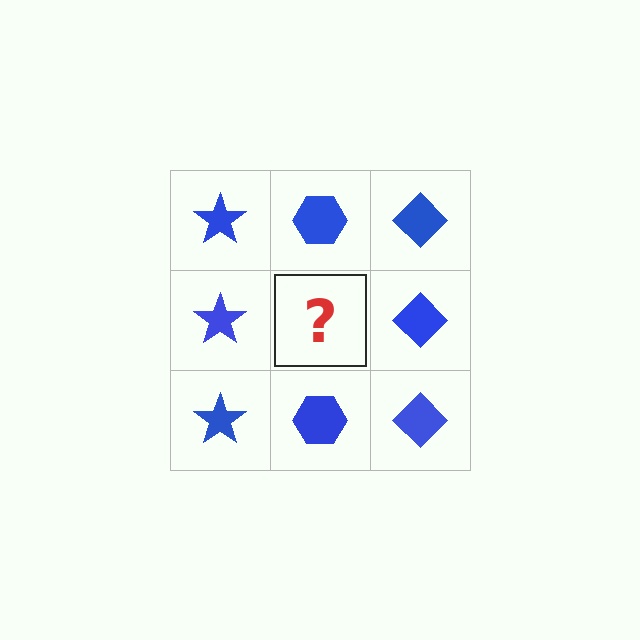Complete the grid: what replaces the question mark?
The question mark should be replaced with a blue hexagon.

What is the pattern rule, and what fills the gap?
The rule is that each column has a consistent shape. The gap should be filled with a blue hexagon.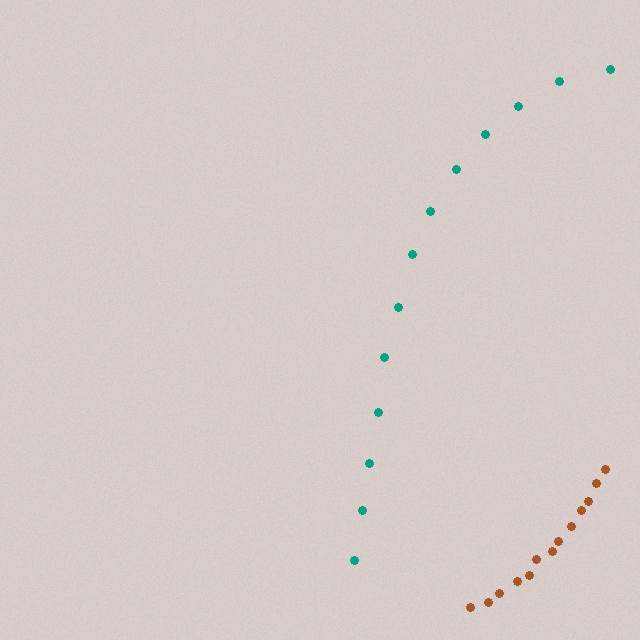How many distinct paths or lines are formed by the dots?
There are 2 distinct paths.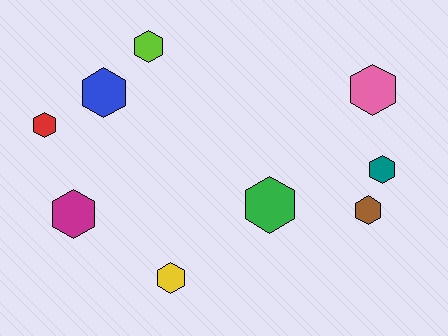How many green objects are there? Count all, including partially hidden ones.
There is 1 green object.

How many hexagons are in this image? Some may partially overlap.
There are 9 hexagons.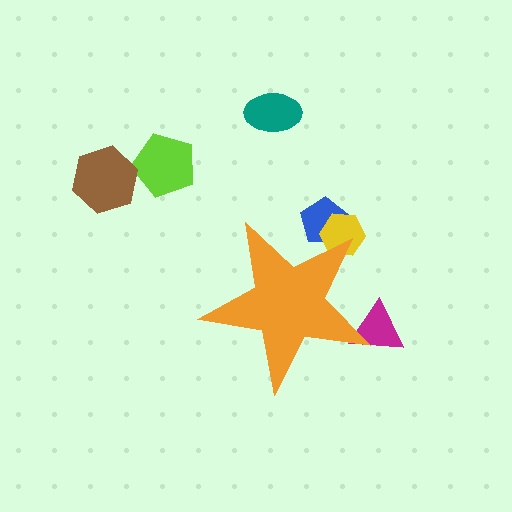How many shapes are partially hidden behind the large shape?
3 shapes are partially hidden.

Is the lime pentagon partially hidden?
No, the lime pentagon is fully visible.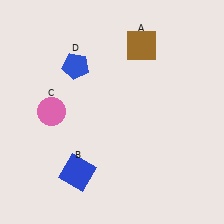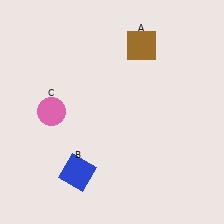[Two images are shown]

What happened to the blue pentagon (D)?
The blue pentagon (D) was removed in Image 2. It was in the top-left area of Image 1.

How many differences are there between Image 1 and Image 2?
There is 1 difference between the two images.